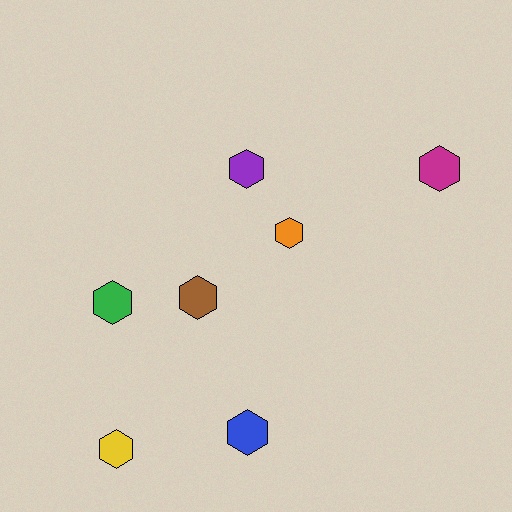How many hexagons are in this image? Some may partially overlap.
There are 7 hexagons.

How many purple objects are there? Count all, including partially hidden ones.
There is 1 purple object.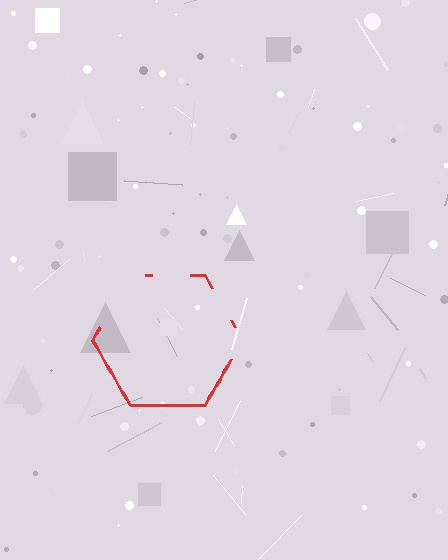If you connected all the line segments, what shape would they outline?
They would outline a hexagon.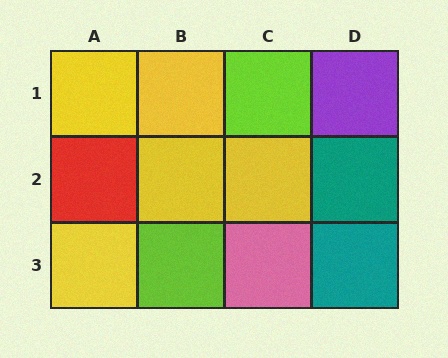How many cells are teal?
2 cells are teal.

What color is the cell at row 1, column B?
Yellow.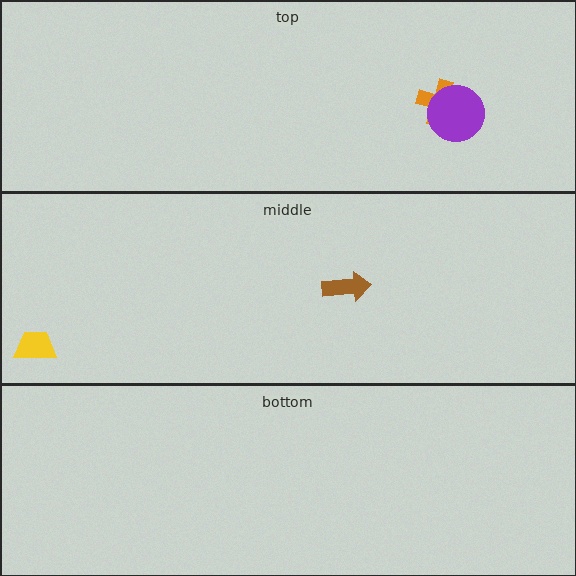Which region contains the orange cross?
The top region.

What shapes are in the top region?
The orange cross, the purple circle.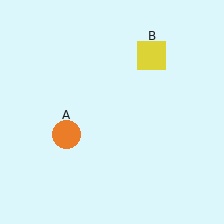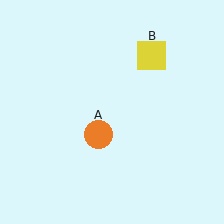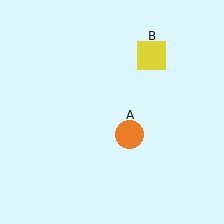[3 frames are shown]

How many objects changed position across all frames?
1 object changed position: orange circle (object A).